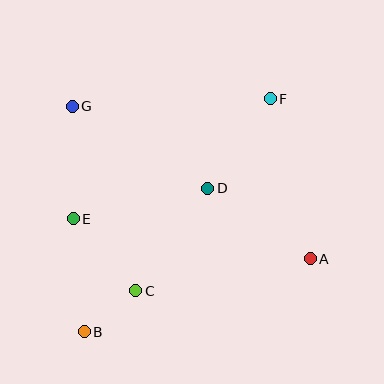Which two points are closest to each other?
Points B and C are closest to each other.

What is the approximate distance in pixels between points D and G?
The distance between D and G is approximately 158 pixels.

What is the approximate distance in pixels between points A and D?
The distance between A and D is approximately 125 pixels.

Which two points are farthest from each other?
Points B and F are farthest from each other.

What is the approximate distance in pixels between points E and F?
The distance between E and F is approximately 231 pixels.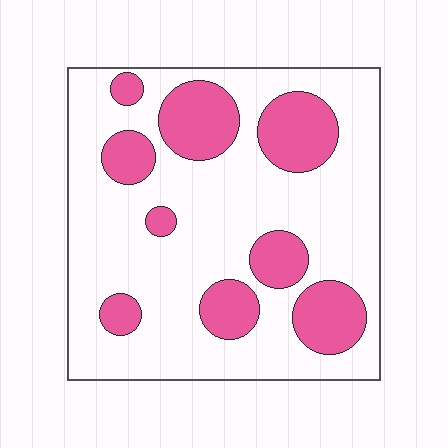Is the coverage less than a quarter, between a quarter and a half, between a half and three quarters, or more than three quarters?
Between a quarter and a half.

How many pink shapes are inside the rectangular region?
9.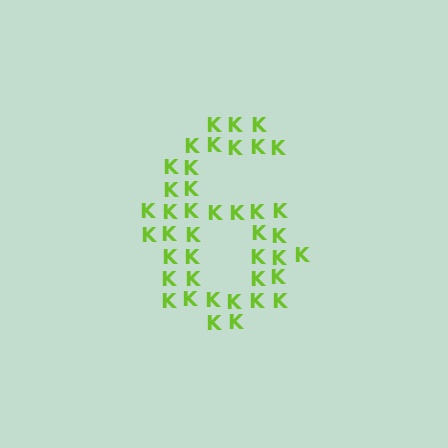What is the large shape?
The large shape is the digit 6.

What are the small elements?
The small elements are letter K's.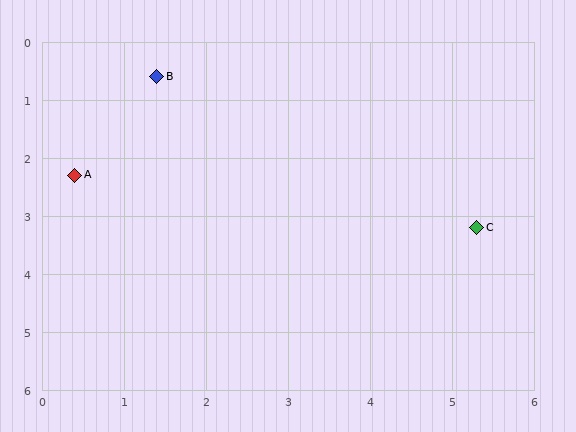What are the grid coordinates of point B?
Point B is at approximately (1.4, 0.6).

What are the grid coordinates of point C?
Point C is at approximately (5.3, 3.2).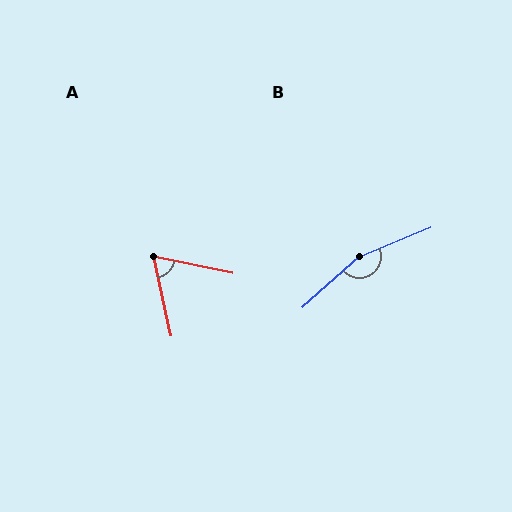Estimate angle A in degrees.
Approximately 66 degrees.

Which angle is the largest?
B, at approximately 160 degrees.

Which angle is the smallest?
A, at approximately 66 degrees.